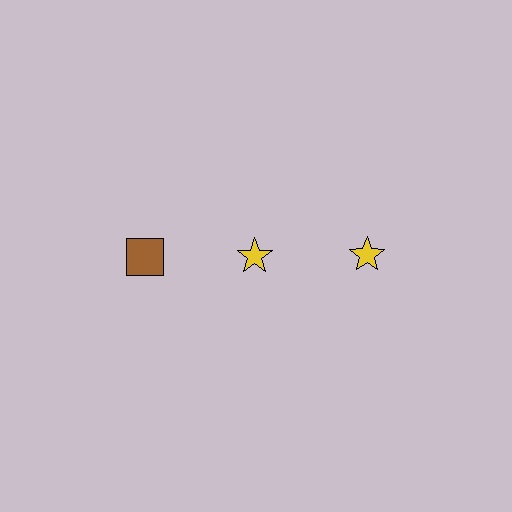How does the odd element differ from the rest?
It differs in both color (brown instead of yellow) and shape (square instead of star).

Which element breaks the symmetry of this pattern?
The brown square in the top row, leftmost column breaks the symmetry. All other shapes are yellow stars.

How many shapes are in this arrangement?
There are 3 shapes arranged in a grid pattern.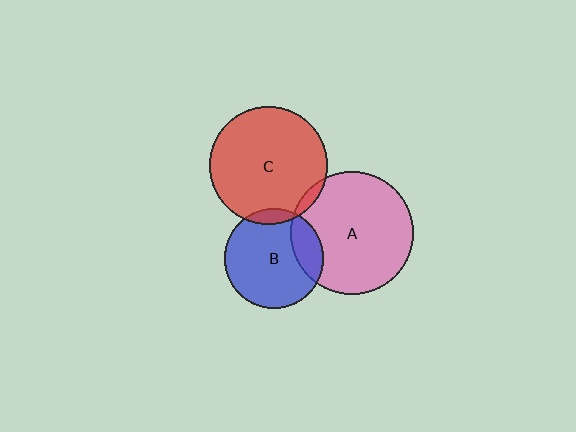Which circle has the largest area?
Circle A (pink).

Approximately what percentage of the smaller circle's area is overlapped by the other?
Approximately 5%.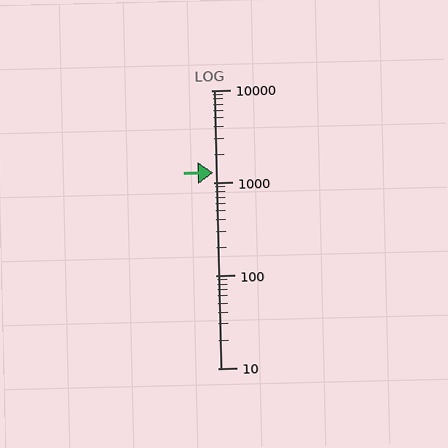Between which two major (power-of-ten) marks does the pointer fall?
The pointer is between 1000 and 10000.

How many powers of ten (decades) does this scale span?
The scale spans 3 decades, from 10 to 10000.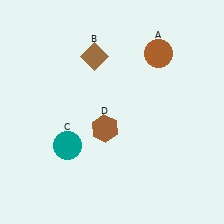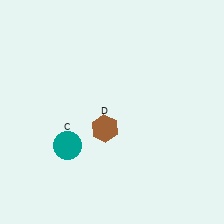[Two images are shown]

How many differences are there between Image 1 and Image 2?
There are 2 differences between the two images.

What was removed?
The brown circle (A), the brown diamond (B) were removed in Image 2.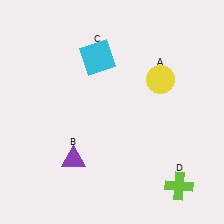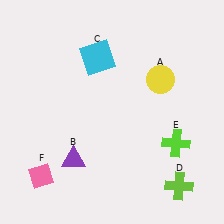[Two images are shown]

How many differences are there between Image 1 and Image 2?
There are 2 differences between the two images.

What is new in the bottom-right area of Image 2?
A lime cross (E) was added in the bottom-right area of Image 2.